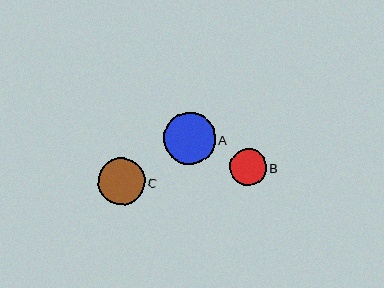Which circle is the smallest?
Circle B is the smallest with a size of approximately 37 pixels.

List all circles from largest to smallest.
From largest to smallest: A, C, B.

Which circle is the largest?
Circle A is the largest with a size of approximately 52 pixels.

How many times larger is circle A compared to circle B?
Circle A is approximately 1.4 times the size of circle B.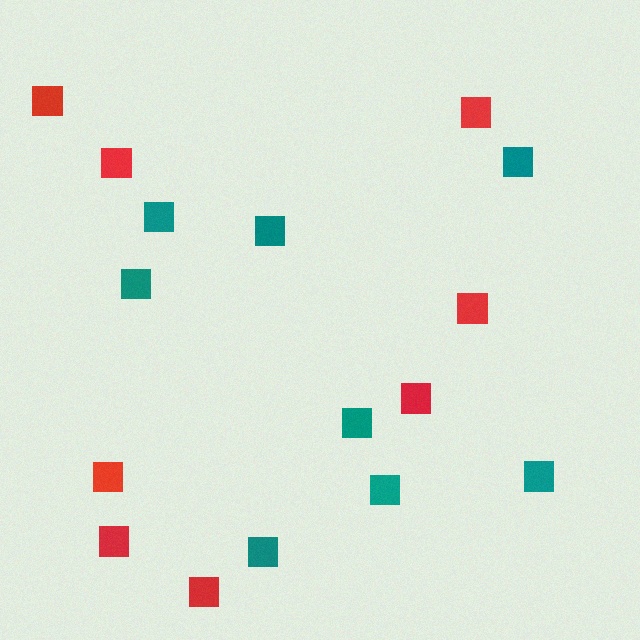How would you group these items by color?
There are 2 groups: one group of red squares (8) and one group of teal squares (8).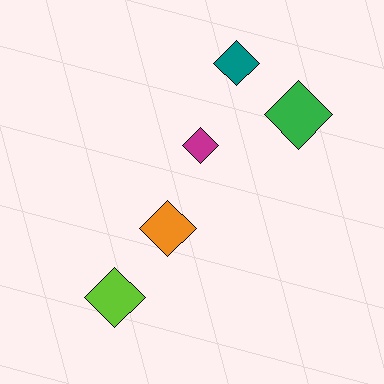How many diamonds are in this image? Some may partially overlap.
There are 5 diamonds.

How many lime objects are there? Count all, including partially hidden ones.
There is 1 lime object.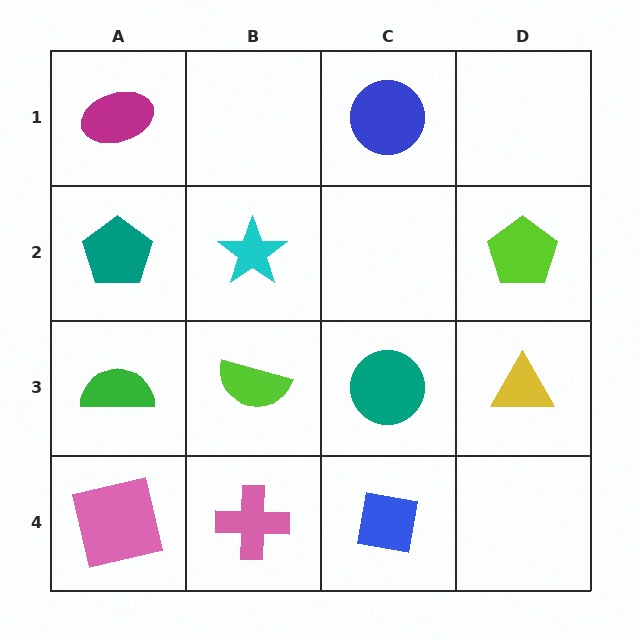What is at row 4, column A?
A pink square.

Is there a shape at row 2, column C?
No, that cell is empty.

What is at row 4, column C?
A blue square.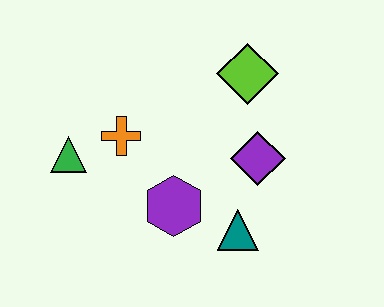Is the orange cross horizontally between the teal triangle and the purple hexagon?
No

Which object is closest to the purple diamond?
The teal triangle is closest to the purple diamond.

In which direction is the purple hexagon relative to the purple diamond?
The purple hexagon is to the left of the purple diamond.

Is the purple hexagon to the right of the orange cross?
Yes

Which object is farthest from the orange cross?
The teal triangle is farthest from the orange cross.